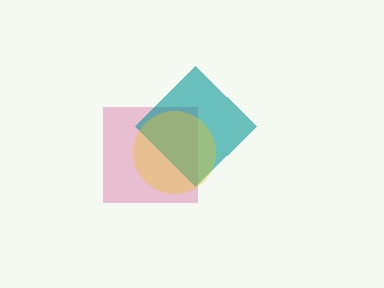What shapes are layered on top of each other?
The layered shapes are: a pink square, a teal diamond, a yellow circle.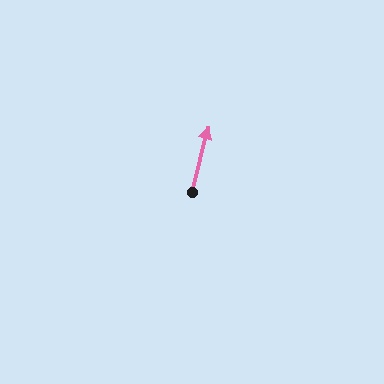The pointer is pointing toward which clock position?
Roughly 12 o'clock.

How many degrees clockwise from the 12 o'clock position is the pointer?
Approximately 14 degrees.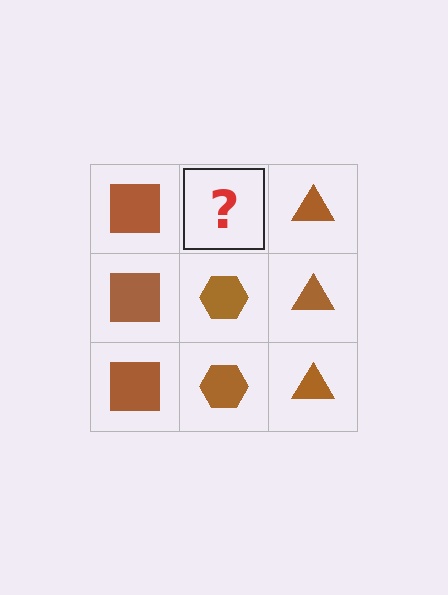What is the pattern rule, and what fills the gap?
The rule is that each column has a consistent shape. The gap should be filled with a brown hexagon.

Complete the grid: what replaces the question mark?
The question mark should be replaced with a brown hexagon.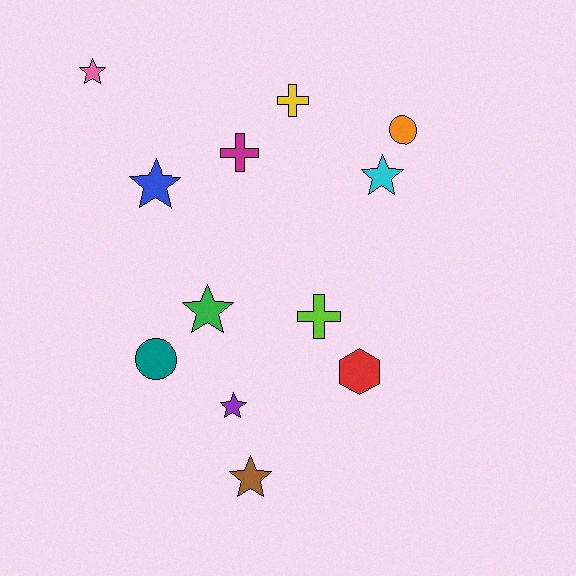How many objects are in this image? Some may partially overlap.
There are 12 objects.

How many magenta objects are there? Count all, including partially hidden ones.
There is 1 magenta object.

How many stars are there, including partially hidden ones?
There are 6 stars.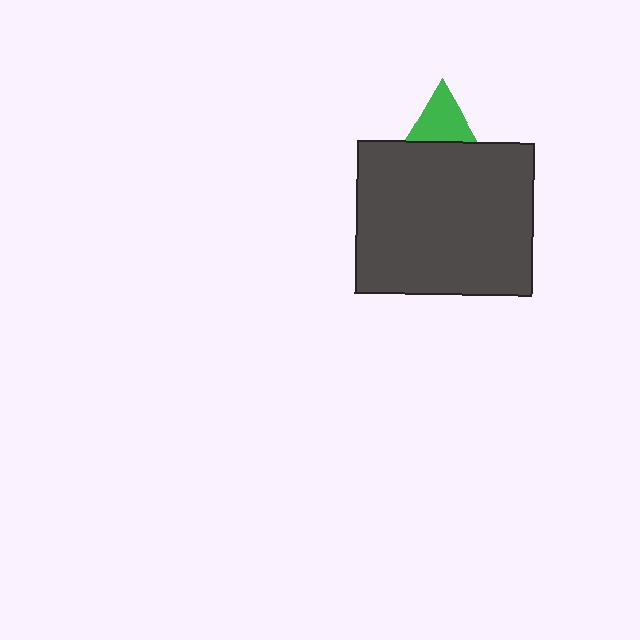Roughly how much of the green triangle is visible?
A small part of it is visible (roughly 36%).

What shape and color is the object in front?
The object in front is a dark gray rectangle.